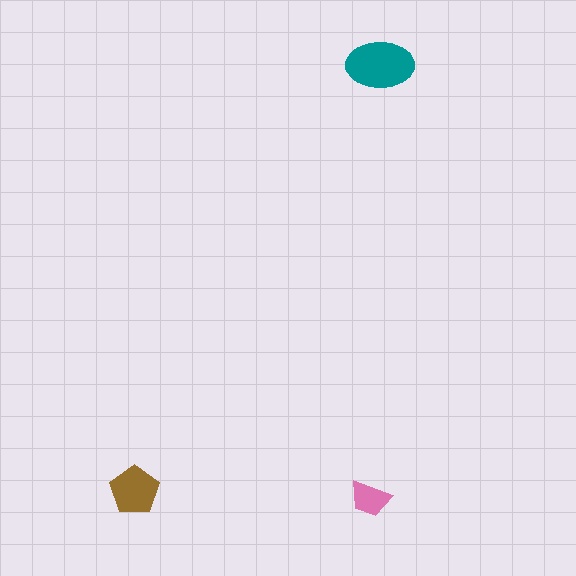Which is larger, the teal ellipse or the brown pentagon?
The teal ellipse.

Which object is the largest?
The teal ellipse.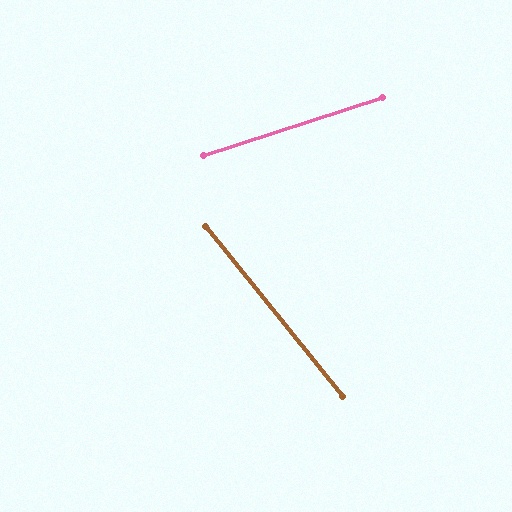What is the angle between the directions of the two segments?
Approximately 69 degrees.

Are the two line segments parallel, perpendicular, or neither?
Neither parallel nor perpendicular — they differ by about 69°.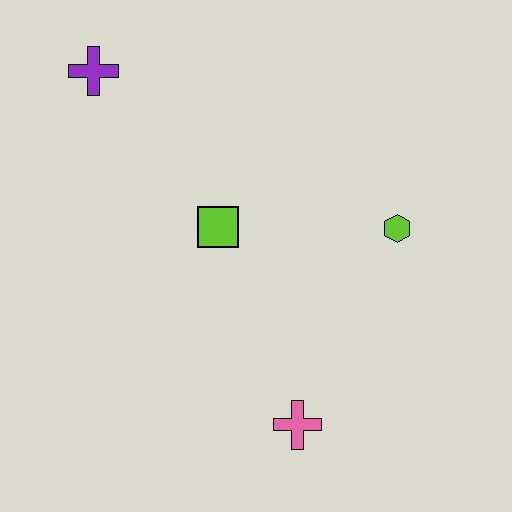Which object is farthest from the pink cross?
The purple cross is farthest from the pink cross.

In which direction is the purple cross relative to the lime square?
The purple cross is above the lime square.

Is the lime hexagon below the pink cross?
No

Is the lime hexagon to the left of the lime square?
No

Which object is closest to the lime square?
The lime hexagon is closest to the lime square.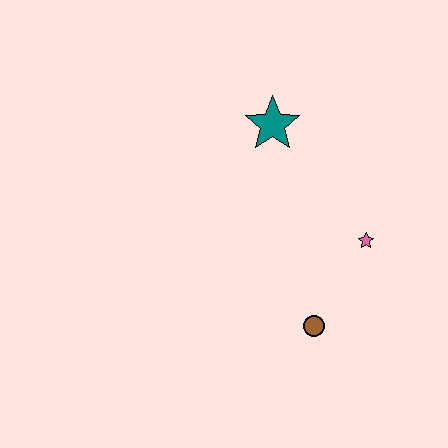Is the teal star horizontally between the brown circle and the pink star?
No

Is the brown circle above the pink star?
No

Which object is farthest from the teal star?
The brown circle is farthest from the teal star.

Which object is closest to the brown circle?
The pink star is closest to the brown circle.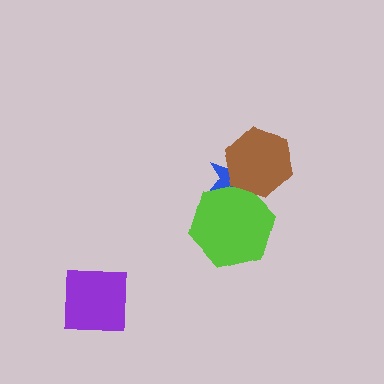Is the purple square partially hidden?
No, no other shape covers it.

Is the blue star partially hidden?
Yes, it is partially covered by another shape.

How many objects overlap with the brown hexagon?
2 objects overlap with the brown hexagon.